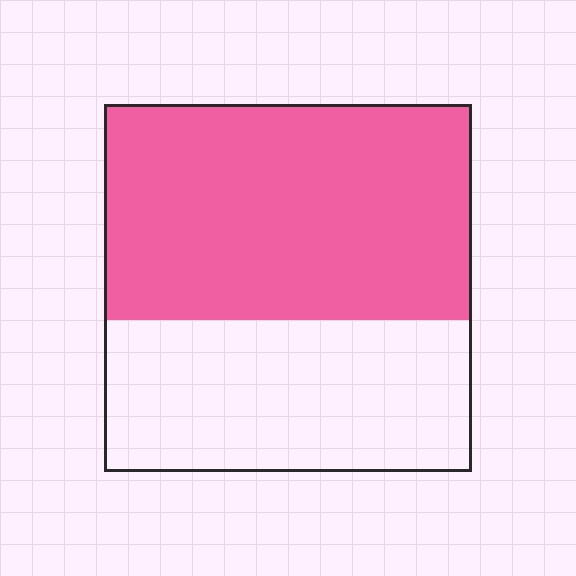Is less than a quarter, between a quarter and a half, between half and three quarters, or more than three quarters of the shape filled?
Between half and three quarters.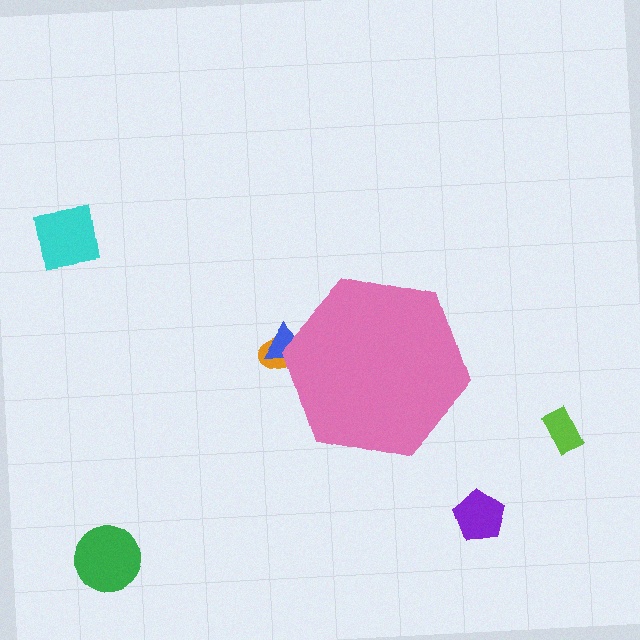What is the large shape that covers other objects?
A pink hexagon.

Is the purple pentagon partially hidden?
No, the purple pentagon is fully visible.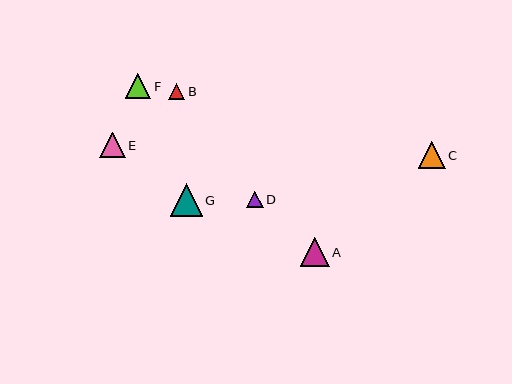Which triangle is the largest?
Triangle G is the largest with a size of approximately 32 pixels.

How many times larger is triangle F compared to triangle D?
Triangle F is approximately 1.6 times the size of triangle D.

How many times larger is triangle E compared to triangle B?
Triangle E is approximately 1.6 times the size of triangle B.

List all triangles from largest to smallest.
From largest to smallest: G, A, C, E, F, D, B.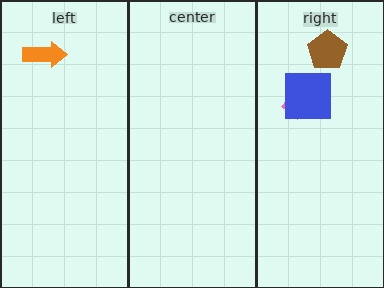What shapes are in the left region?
The orange arrow.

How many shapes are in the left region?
1.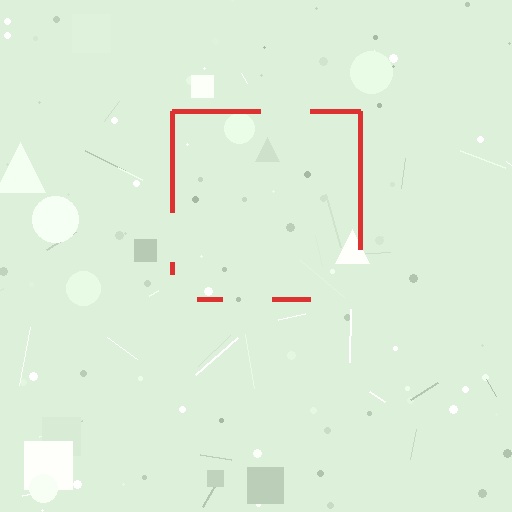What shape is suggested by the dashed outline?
The dashed outline suggests a square.